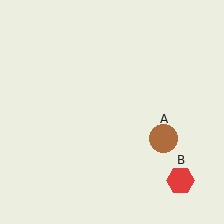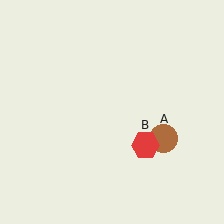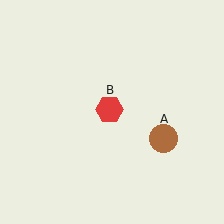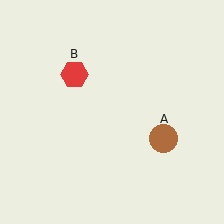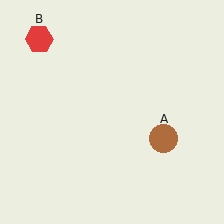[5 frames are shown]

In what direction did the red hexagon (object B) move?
The red hexagon (object B) moved up and to the left.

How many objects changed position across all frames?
1 object changed position: red hexagon (object B).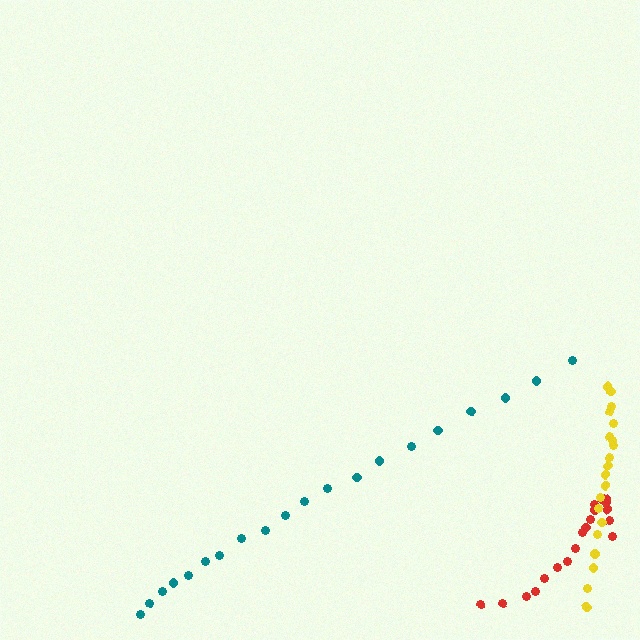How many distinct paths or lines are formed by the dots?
There are 3 distinct paths.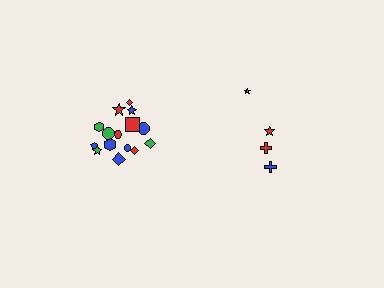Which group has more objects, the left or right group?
The left group.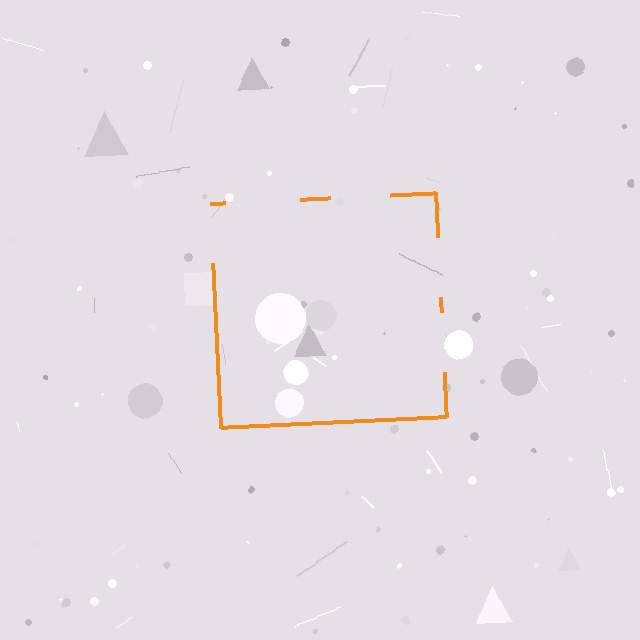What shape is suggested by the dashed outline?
The dashed outline suggests a square.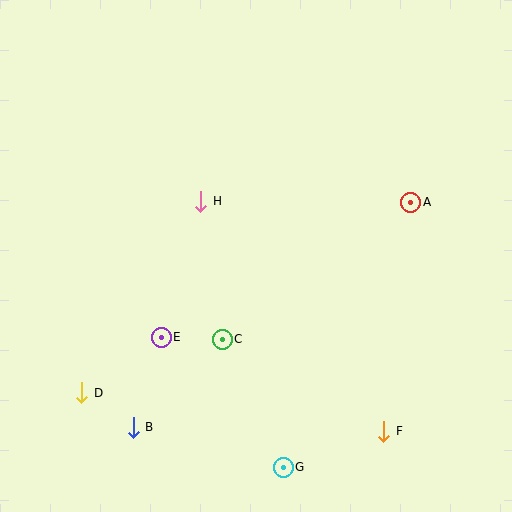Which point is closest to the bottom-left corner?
Point D is closest to the bottom-left corner.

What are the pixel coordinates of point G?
Point G is at (283, 467).